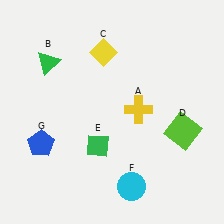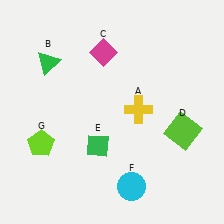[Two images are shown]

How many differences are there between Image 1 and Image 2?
There are 2 differences between the two images.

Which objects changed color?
C changed from yellow to magenta. G changed from blue to lime.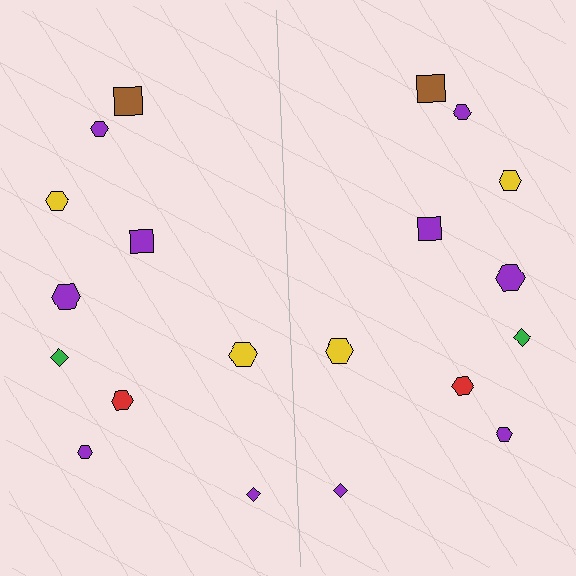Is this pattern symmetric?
Yes, this pattern has bilateral (reflection) symmetry.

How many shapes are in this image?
There are 20 shapes in this image.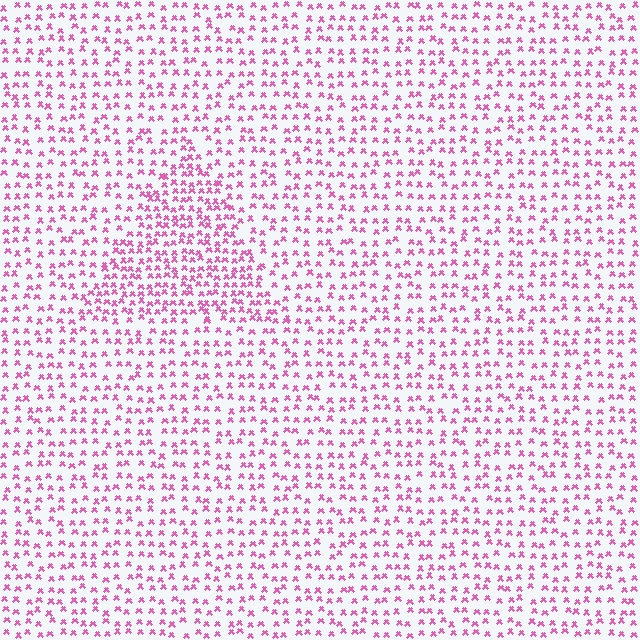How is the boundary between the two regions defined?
The boundary is defined by a change in element density (approximately 1.7x ratio). All elements are the same color, size, and shape.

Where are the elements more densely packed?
The elements are more densely packed inside the triangle boundary.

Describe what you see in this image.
The image contains small pink elements arranged at two different densities. A triangle-shaped region is visible where the elements are more densely packed than the surrounding area.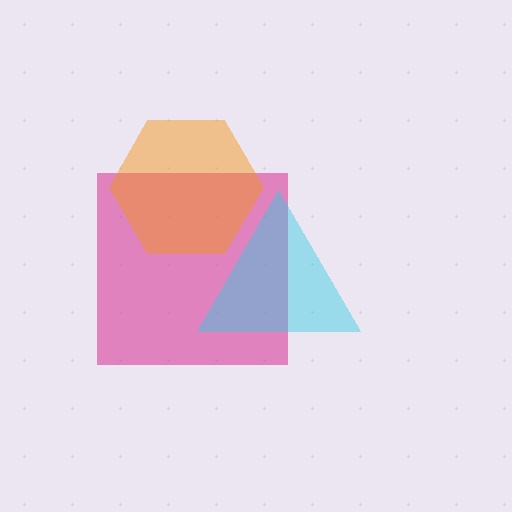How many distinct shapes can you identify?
There are 3 distinct shapes: a magenta square, a cyan triangle, an orange hexagon.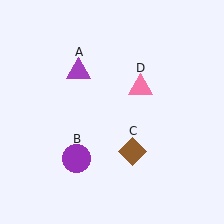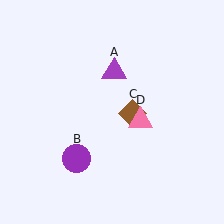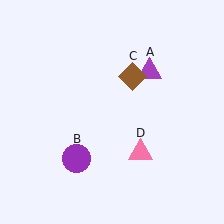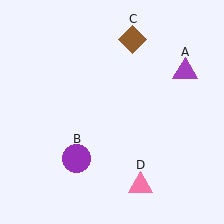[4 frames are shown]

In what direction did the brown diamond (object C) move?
The brown diamond (object C) moved up.